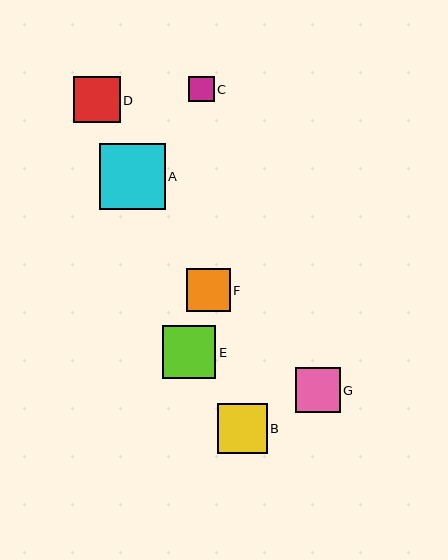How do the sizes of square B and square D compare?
Square B and square D are approximately the same size.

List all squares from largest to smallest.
From largest to smallest: A, E, B, D, G, F, C.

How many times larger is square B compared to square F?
Square B is approximately 1.1 times the size of square F.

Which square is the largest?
Square A is the largest with a size of approximately 66 pixels.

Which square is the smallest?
Square C is the smallest with a size of approximately 26 pixels.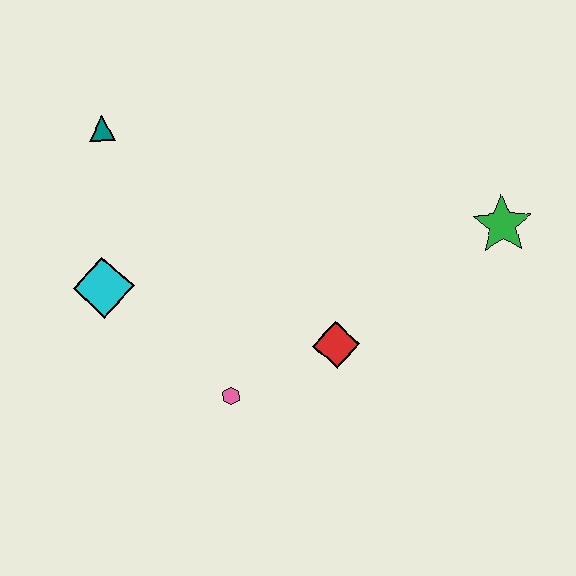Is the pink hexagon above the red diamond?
No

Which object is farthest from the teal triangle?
The green star is farthest from the teal triangle.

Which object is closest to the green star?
The red diamond is closest to the green star.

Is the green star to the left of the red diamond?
No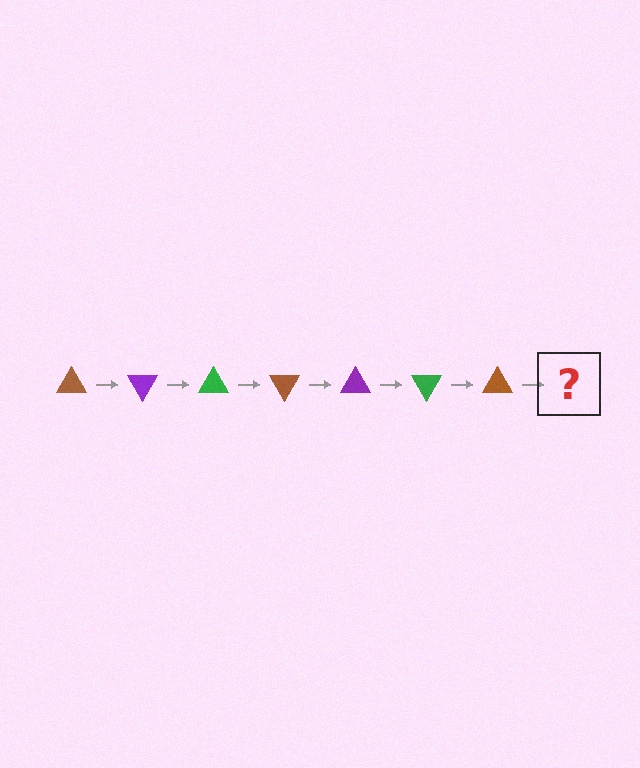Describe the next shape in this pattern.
It should be a purple triangle, rotated 420 degrees from the start.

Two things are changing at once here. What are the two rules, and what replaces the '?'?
The two rules are that it rotates 60 degrees each step and the color cycles through brown, purple, and green. The '?' should be a purple triangle, rotated 420 degrees from the start.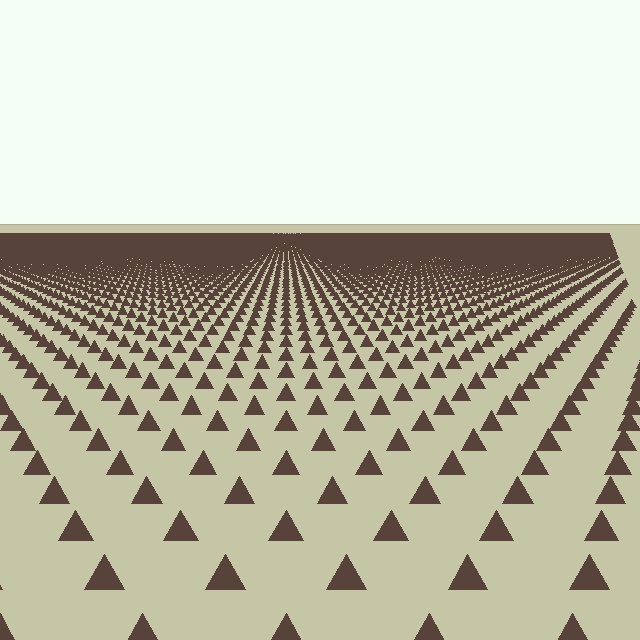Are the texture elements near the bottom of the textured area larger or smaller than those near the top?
Larger. Near the bottom, elements are closer to the viewer and appear at a bigger on-screen size.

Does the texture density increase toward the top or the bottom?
Density increases toward the top.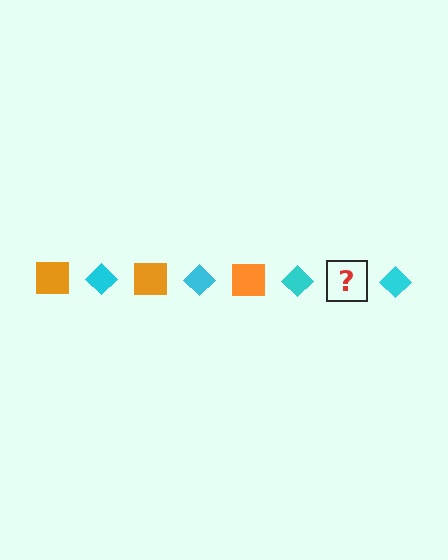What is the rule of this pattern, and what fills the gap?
The rule is that the pattern alternates between orange square and cyan diamond. The gap should be filled with an orange square.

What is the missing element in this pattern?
The missing element is an orange square.